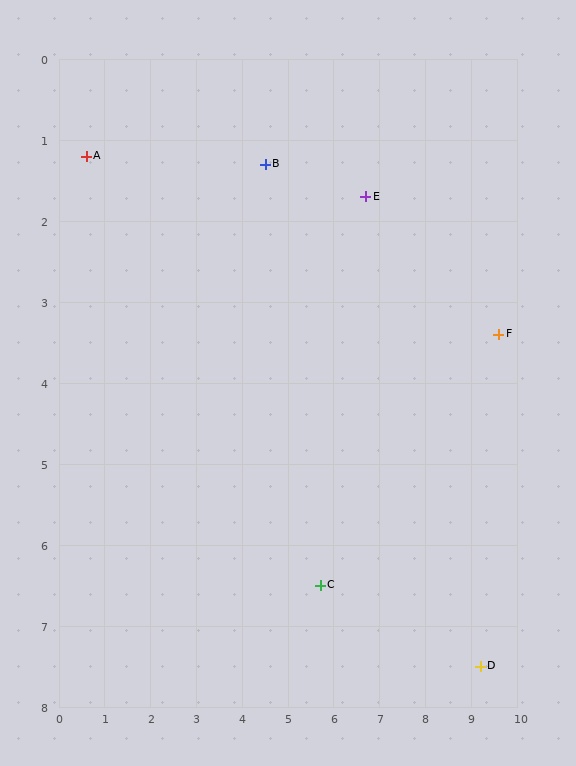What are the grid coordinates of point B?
Point B is at approximately (4.5, 1.3).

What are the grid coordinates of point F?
Point F is at approximately (9.6, 3.4).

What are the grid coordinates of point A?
Point A is at approximately (0.6, 1.2).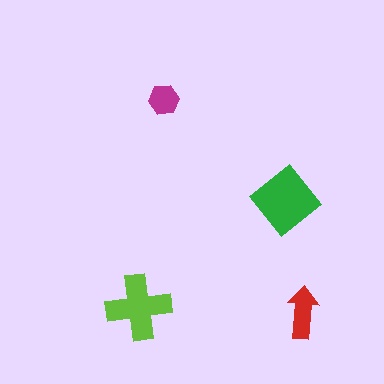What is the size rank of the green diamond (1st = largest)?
1st.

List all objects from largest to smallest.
The green diamond, the lime cross, the red arrow, the magenta hexagon.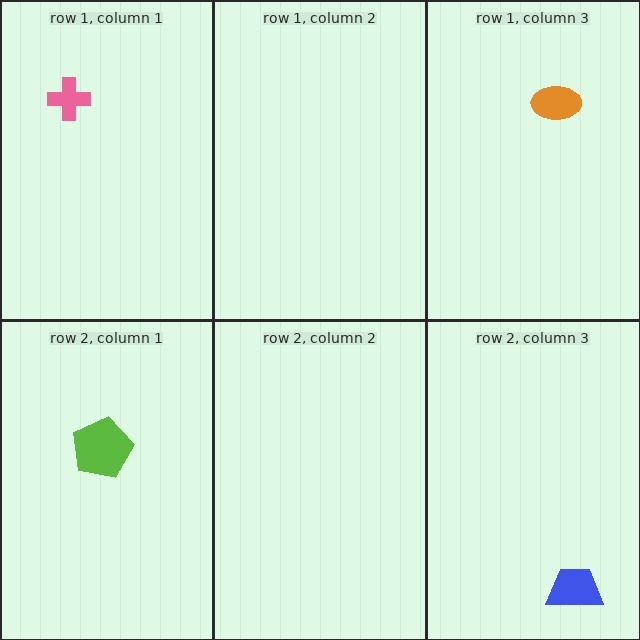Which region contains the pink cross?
The row 1, column 1 region.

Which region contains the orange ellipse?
The row 1, column 3 region.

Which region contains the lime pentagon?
The row 2, column 1 region.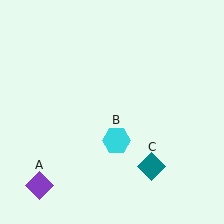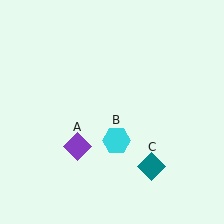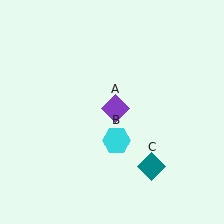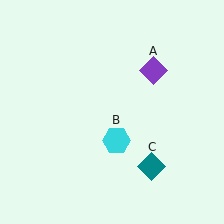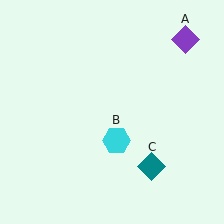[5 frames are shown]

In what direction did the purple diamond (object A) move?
The purple diamond (object A) moved up and to the right.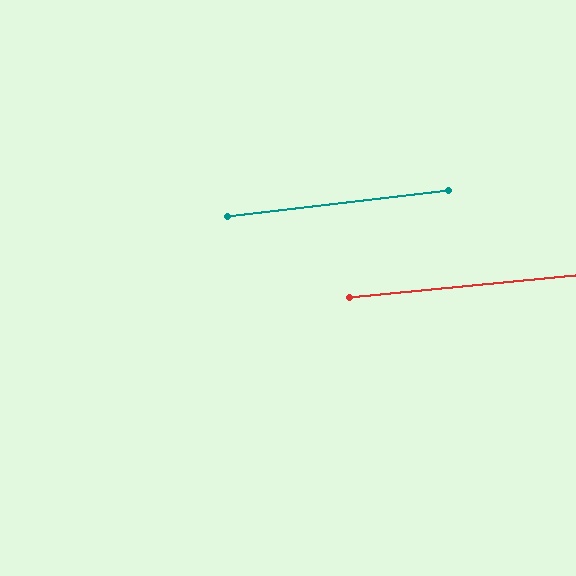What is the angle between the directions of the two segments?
Approximately 1 degree.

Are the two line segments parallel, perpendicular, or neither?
Parallel — their directions differ by only 1.3°.